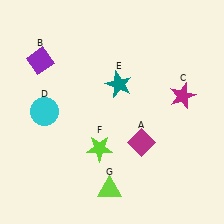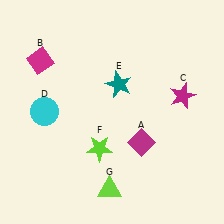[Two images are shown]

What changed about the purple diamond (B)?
In Image 1, B is purple. In Image 2, it changed to magenta.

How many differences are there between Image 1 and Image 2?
There is 1 difference between the two images.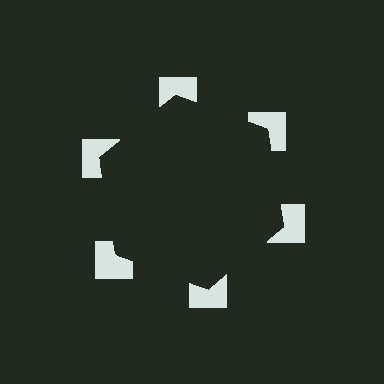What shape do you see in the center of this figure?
An illusory hexagon — its edges are inferred from the aligned wedge cuts in the notched squares, not physically drawn.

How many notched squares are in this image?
There are 6 — one at each vertex of the illusory hexagon.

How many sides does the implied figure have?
6 sides.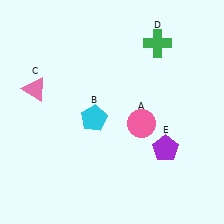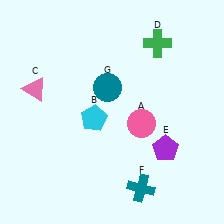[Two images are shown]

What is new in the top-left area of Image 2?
A teal circle (G) was added in the top-left area of Image 2.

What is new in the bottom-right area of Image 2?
A teal cross (F) was added in the bottom-right area of Image 2.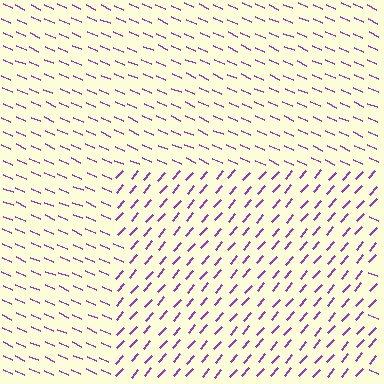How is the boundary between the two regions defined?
The boundary is defined purely by a change in line orientation (approximately 73 degrees difference). All lines are the same color and thickness.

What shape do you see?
I see a rectangle.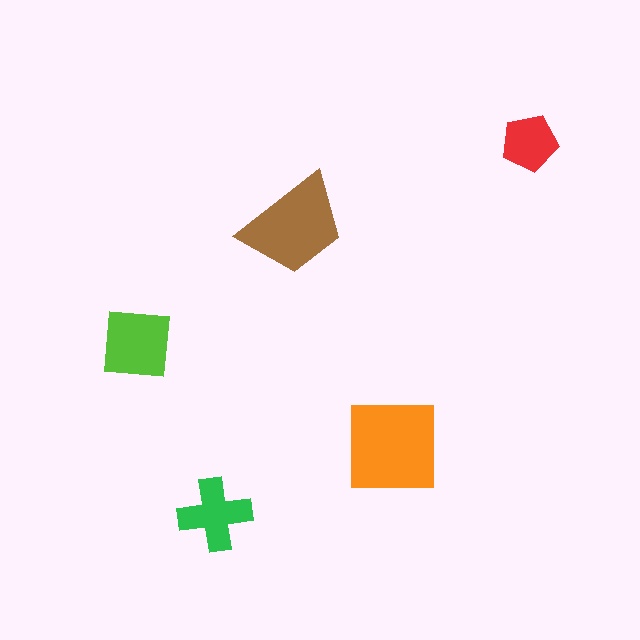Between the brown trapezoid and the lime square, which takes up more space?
The brown trapezoid.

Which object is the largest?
The orange square.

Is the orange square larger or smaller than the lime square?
Larger.